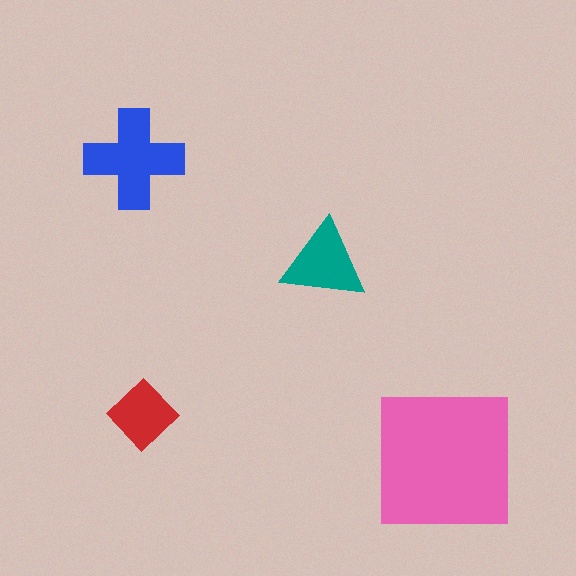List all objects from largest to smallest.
The pink square, the blue cross, the teal triangle, the red diamond.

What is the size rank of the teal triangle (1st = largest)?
3rd.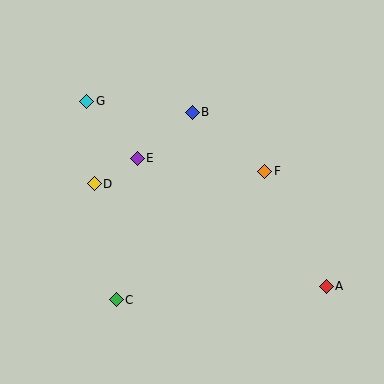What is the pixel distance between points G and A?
The distance between G and A is 302 pixels.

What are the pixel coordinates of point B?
Point B is at (192, 112).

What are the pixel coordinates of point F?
Point F is at (265, 171).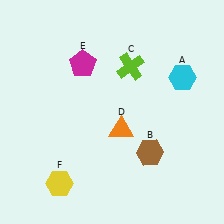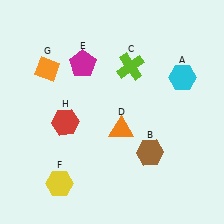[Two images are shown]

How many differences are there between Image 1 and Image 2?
There are 2 differences between the two images.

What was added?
An orange diamond (G), a red hexagon (H) were added in Image 2.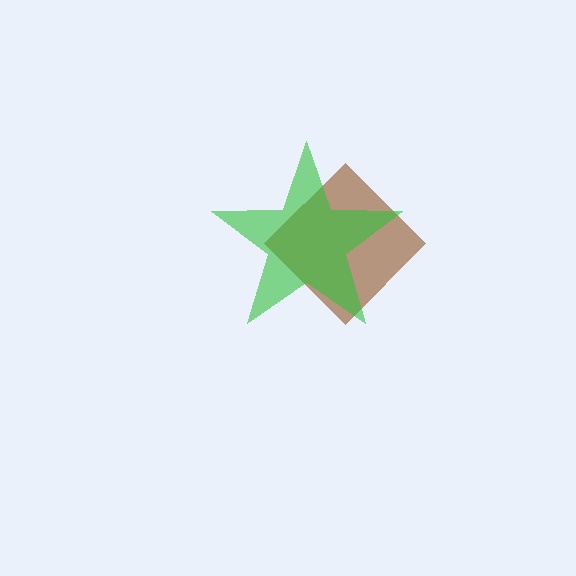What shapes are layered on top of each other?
The layered shapes are: a brown diamond, a green star.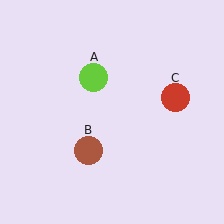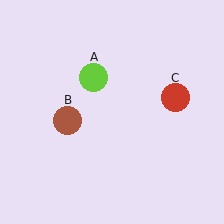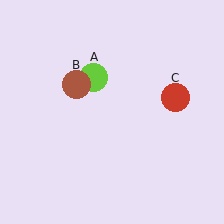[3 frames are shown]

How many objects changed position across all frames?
1 object changed position: brown circle (object B).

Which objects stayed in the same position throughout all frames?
Lime circle (object A) and red circle (object C) remained stationary.